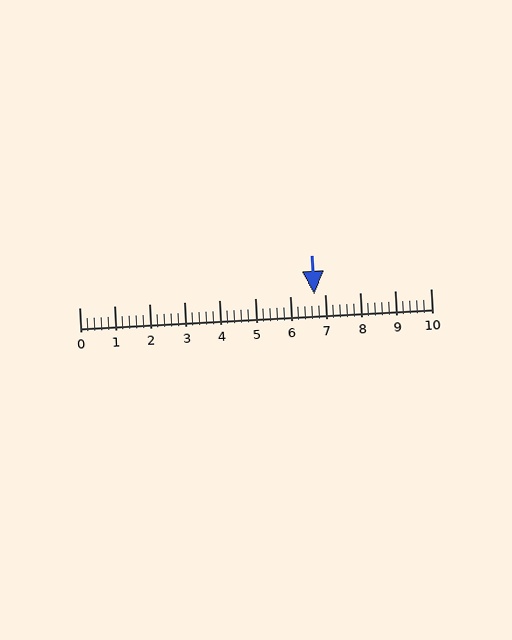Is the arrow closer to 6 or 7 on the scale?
The arrow is closer to 7.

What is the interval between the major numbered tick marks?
The major tick marks are spaced 1 units apart.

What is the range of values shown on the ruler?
The ruler shows values from 0 to 10.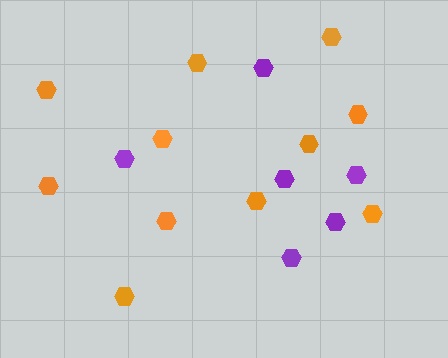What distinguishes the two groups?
There are 2 groups: one group of orange hexagons (11) and one group of purple hexagons (6).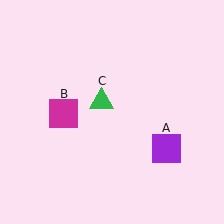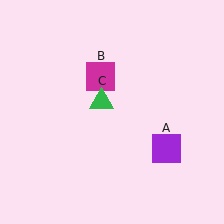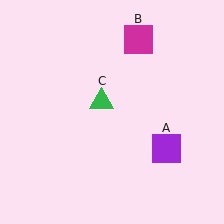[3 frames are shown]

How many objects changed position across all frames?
1 object changed position: magenta square (object B).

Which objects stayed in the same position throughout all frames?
Purple square (object A) and green triangle (object C) remained stationary.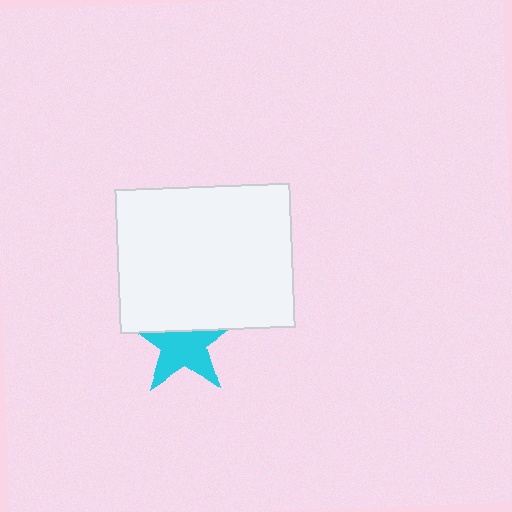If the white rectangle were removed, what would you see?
You would see the complete cyan star.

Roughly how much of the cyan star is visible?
About half of it is visible (roughly 62%).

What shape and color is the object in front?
The object in front is a white rectangle.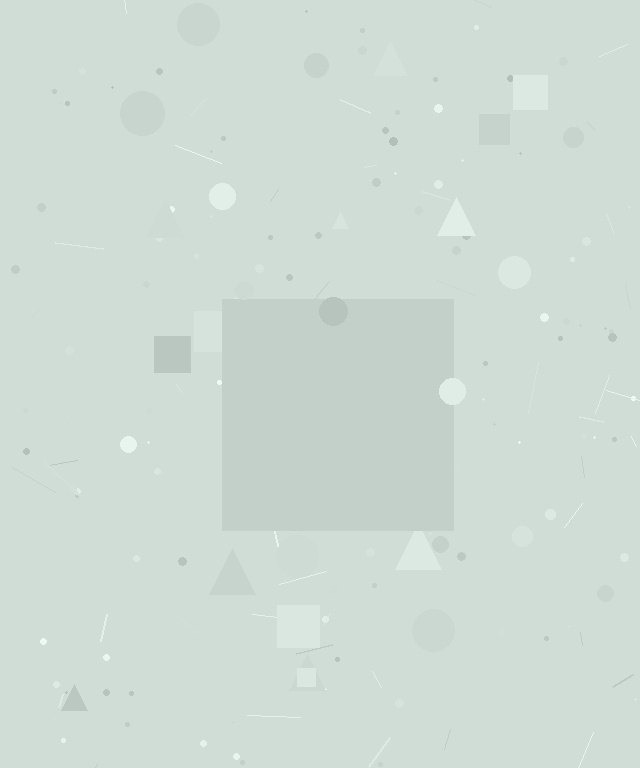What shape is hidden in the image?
A square is hidden in the image.